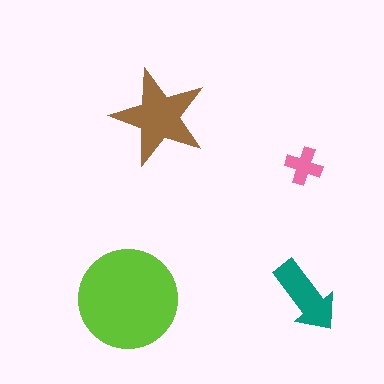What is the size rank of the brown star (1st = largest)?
2nd.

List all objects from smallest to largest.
The pink cross, the teal arrow, the brown star, the lime circle.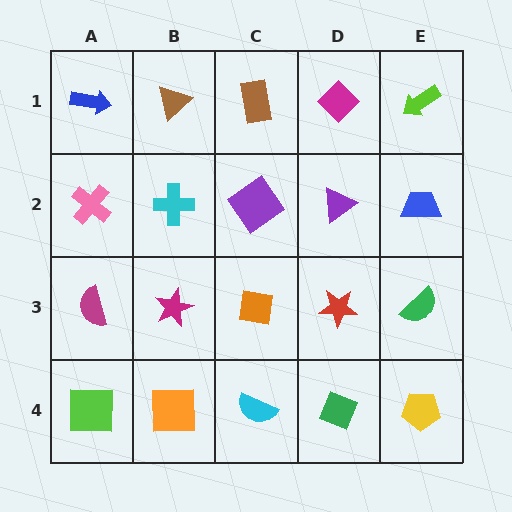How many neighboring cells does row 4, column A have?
2.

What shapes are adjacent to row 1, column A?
A pink cross (row 2, column A), a brown triangle (row 1, column B).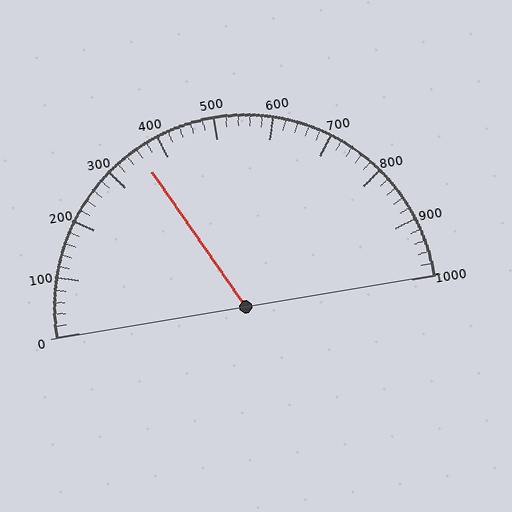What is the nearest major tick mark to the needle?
The nearest major tick mark is 400.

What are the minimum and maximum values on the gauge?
The gauge ranges from 0 to 1000.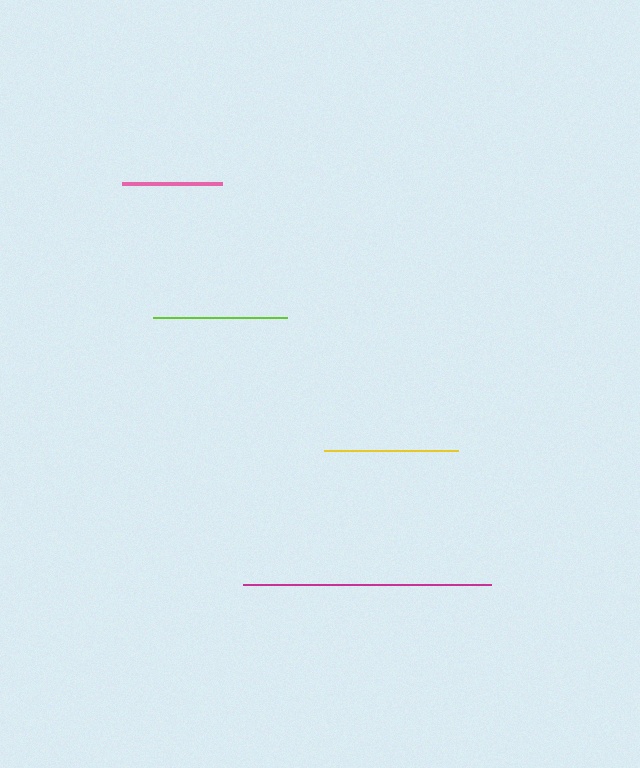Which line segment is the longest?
The magenta line is the longest at approximately 248 pixels.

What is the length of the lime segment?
The lime segment is approximately 135 pixels long.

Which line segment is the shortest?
The pink line is the shortest at approximately 100 pixels.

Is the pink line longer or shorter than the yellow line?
The yellow line is longer than the pink line.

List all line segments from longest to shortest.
From longest to shortest: magenta, lime, yellow, pink.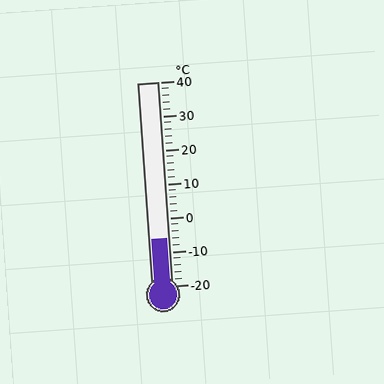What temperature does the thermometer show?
The thermometer shows approximately -6°C.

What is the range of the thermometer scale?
The thermometer scale ranges from -20°C to 40°C.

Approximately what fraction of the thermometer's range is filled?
The thermometer is filled to approximately 25% of its range.